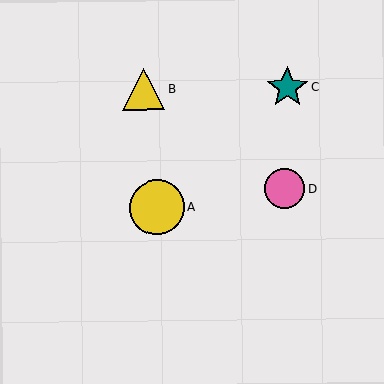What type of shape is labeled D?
Shape D is a pink circle.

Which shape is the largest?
The yellow circle (labeled A) is the largest.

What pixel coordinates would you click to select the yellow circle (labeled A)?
Click at (157, 207) to select the yellow circle A.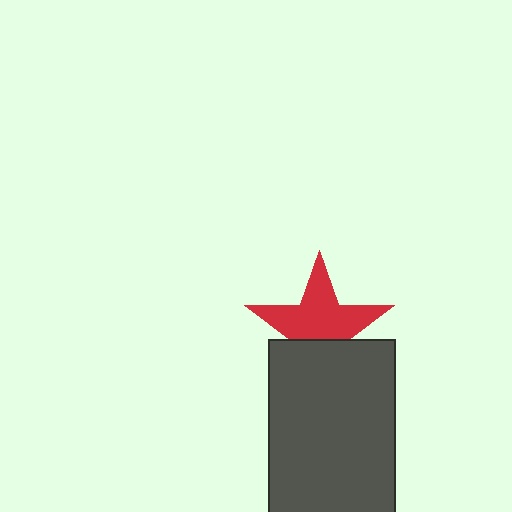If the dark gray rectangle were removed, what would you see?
You would see the complete red star.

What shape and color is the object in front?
The object in front is a dark gray rectangle.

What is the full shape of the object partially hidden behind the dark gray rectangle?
The partially hidden object is a red star.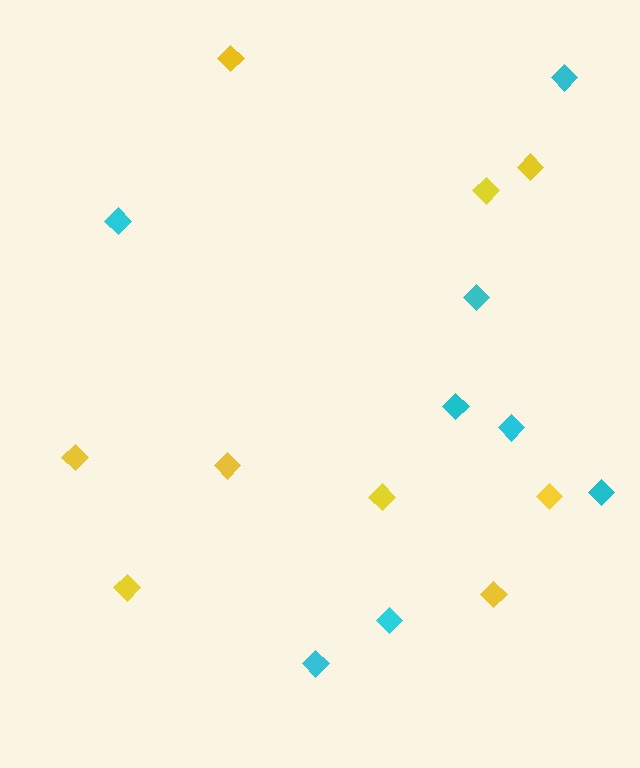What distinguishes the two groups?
There are 2 groups: one group of yellow diamonds (9) and one group of cyan diamonds (8).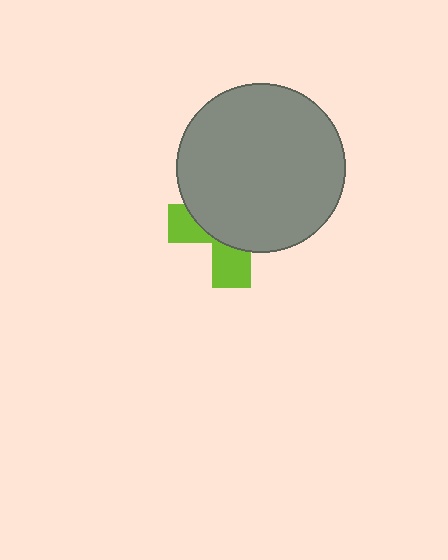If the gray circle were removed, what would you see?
You would see the complete lime cross.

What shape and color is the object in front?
The object in front is a gray circle.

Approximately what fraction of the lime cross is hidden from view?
Roughly 67% of the lime cross is hidden behind the gray circle.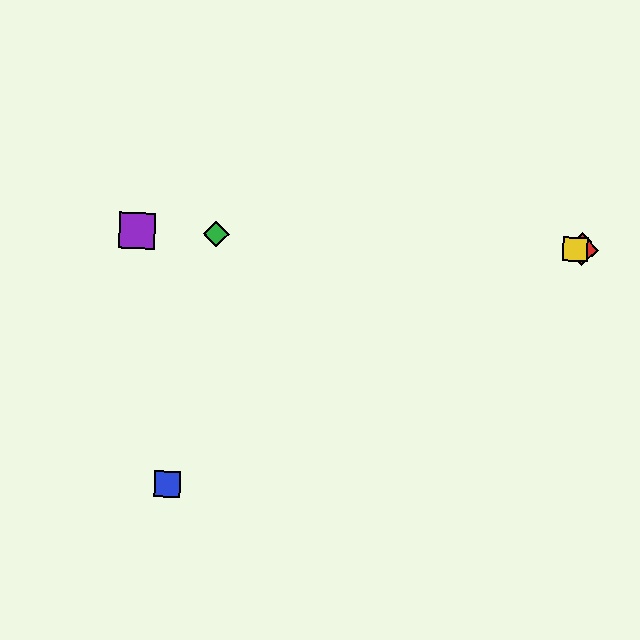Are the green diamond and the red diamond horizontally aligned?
Yes, both are at y≈234.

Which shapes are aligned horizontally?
The red diamond, the green diamond, the yellow square, the purple square are aligned horizontally.